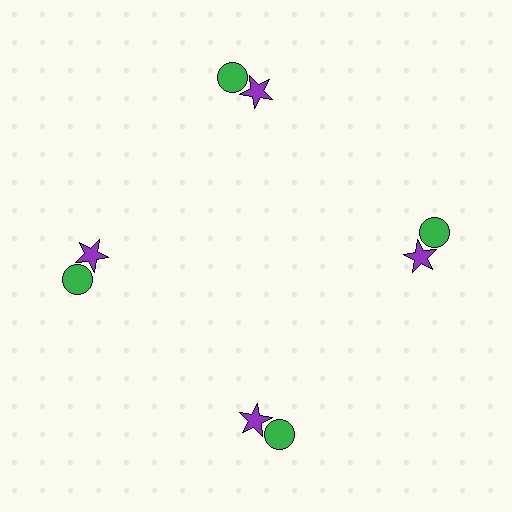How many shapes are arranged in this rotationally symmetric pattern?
There are 8 shapes, arranged in 4 groups of 2.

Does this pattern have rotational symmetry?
Yes, this pattern has 4-fold rotational symmetry. It looks the same after rotating 90 degrees around the center.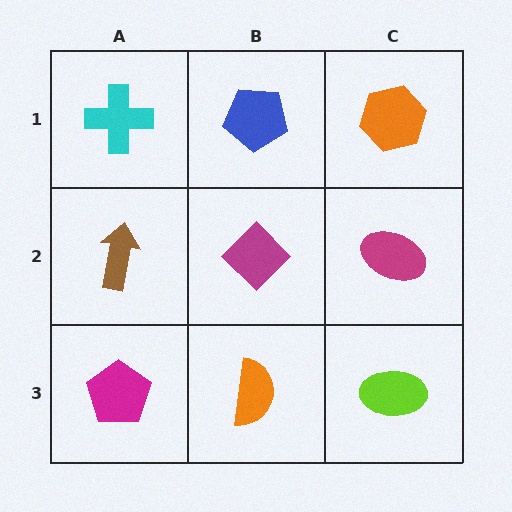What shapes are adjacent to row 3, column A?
A brown arrow (row 2, column A), an orange semicircle (row 3, column B).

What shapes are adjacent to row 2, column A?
A cyan cross (row 1, column A), a magenta pentagon (row 3, column A), a magenta diamond (row 2, column B).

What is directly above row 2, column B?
A blue pentagon.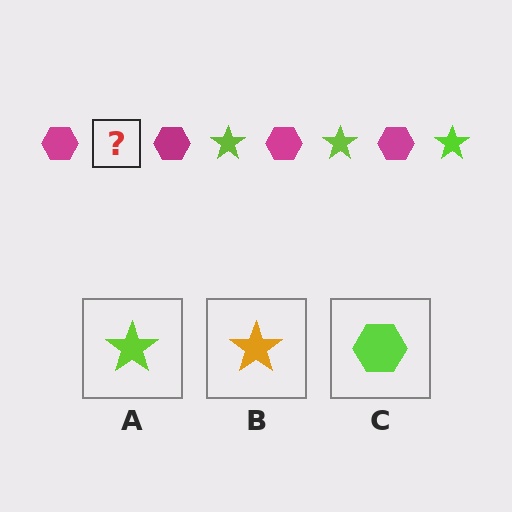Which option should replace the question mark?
Option A.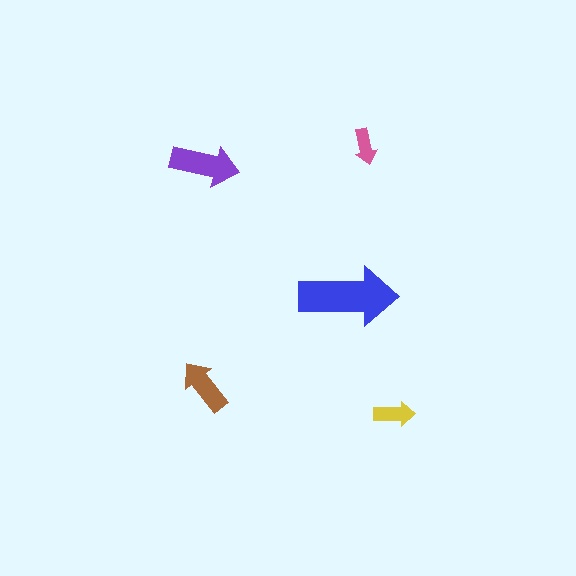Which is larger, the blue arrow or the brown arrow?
The blue one.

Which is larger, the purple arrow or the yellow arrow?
The purple one.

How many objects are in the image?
There are 5 objects in the image.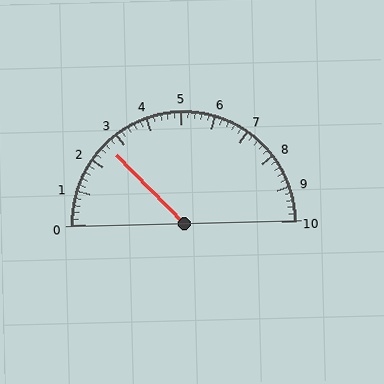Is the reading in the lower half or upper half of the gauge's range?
The reading is in the lower half of the range (0 to 10).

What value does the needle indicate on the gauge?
The needle indicates approximately 2.6.